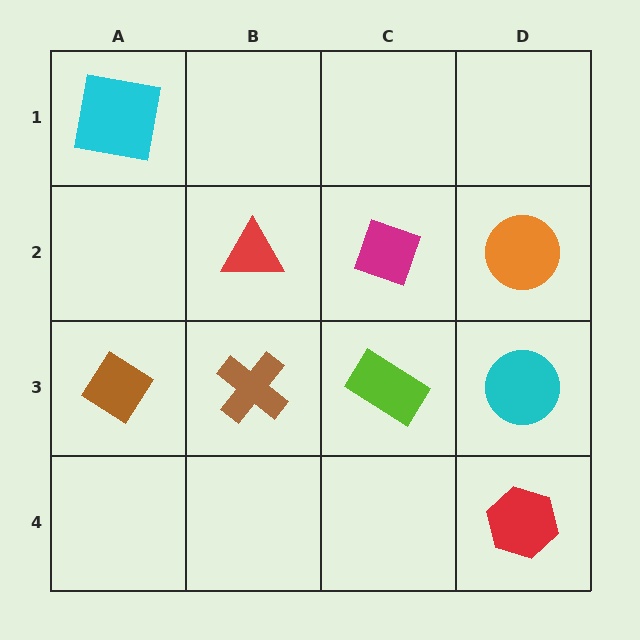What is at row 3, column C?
A lime rectangle.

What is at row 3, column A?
A brown diamond.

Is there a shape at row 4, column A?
No, that cell is empty.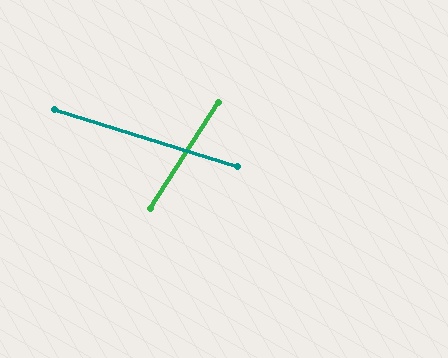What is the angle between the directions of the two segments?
Approximately 74 degrees.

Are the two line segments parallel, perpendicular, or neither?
Neither parallel nor perpendicular — they differ by about 74°.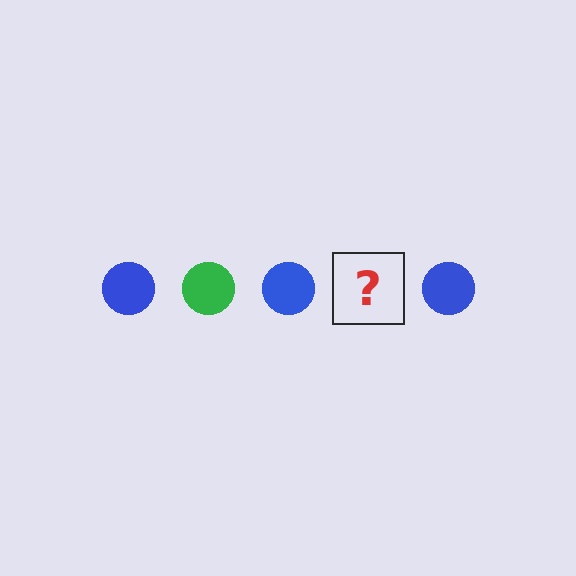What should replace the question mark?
The question mark should be replaced with a green circle.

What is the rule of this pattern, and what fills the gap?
The rule is that the pattern cycles through blue, green circles. The gap should be filled with a green circle.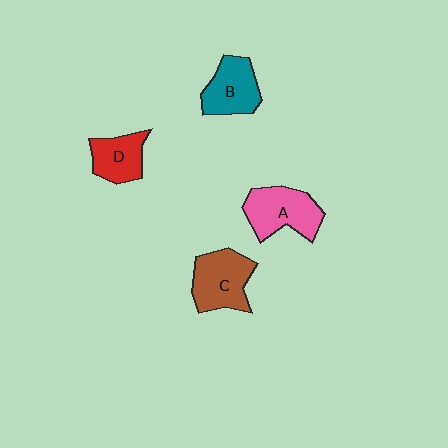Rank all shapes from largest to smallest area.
From largest to smallest: A (pink), C (brown), B (teal), D (red).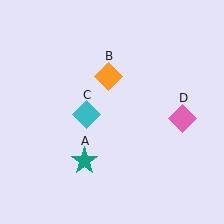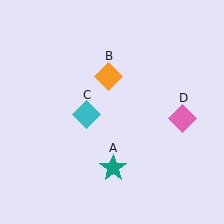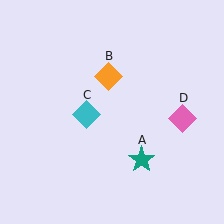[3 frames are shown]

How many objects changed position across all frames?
1 object changed position: teal star (object A).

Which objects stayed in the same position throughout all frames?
Orange diamond (object B) and cyan diamond (object C) and pink diamond (object D) remained stationary.